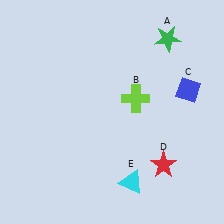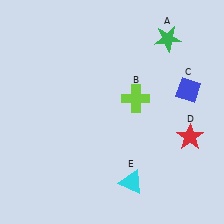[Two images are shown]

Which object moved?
The red star (D) moved up.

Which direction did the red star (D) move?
The red star (D) moved up.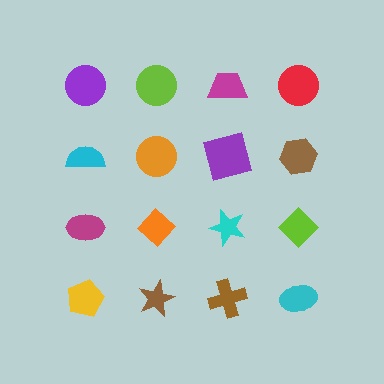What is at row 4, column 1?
A yellow pentagon.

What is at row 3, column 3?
A cyan star.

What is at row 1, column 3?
A magenta trapezoid.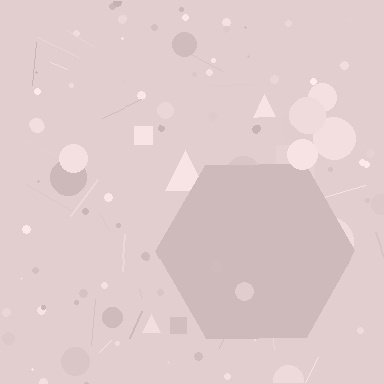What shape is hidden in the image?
A hexagon is hidden in the image.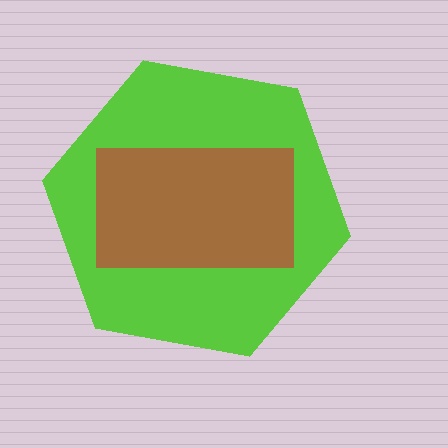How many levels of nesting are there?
2.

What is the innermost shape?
The brown rectangle.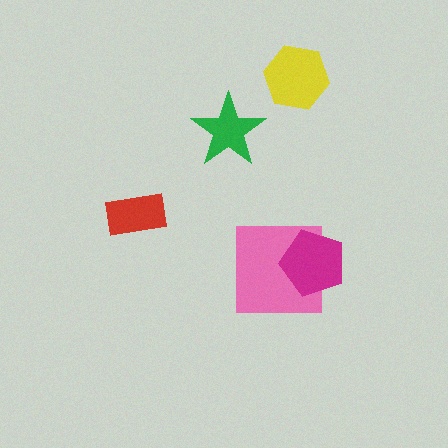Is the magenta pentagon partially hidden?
No, no other shape covers it.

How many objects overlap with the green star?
0 objects overlap with the green star.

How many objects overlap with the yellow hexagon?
0 objects overlap with the yellow hexagon.